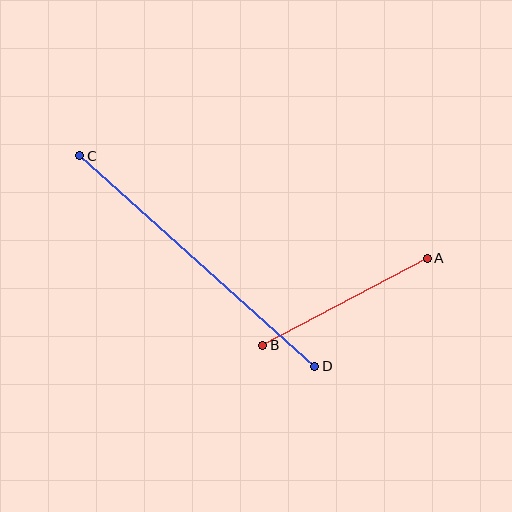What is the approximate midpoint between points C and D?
The midpoint is at approximately (197, 261) pixels.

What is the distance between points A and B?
The distance is approximately 186 pixels.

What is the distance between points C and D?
The distance is approximately 316 pixels.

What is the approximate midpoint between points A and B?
The midpoint is at approximately (345, 302) pixels.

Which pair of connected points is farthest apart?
Points C and D are farthest apart.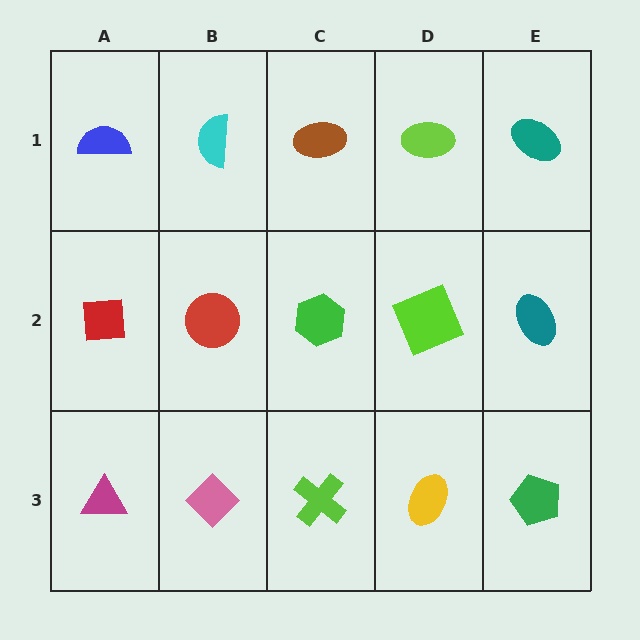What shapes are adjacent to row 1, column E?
A teal ellipse (row 2, column E), a lime ellipse (row 1, column D).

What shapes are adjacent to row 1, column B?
A red circle (row 2, column B), a blue semicircle (row 1, column A), a brown ellipse (row 1, column C).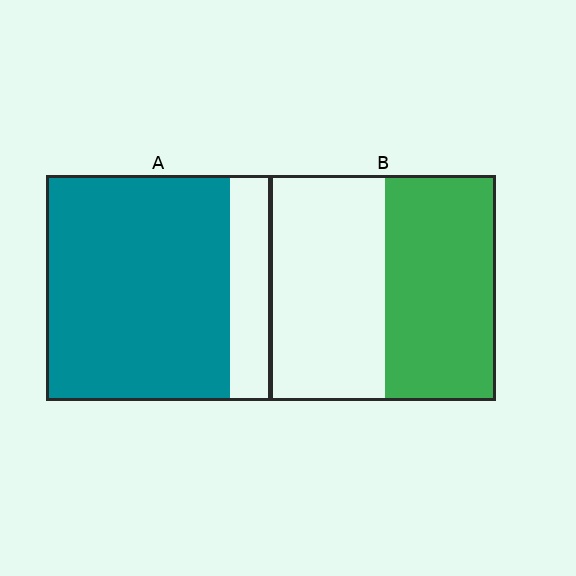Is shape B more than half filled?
Roughly half.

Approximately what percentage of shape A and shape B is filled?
A is approximately 80% and B is approximately 50%.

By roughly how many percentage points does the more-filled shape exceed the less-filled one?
By roughly 35 percentage points (A over B).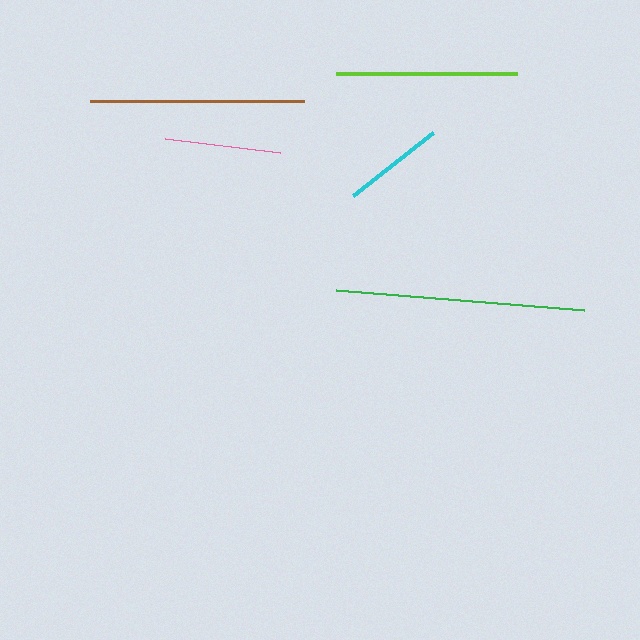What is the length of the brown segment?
The brown segment is approximately 214 pixels long.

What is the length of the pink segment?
The pink segment is approximately 115 pixels long.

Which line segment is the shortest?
The cyan line is the shortest at approximately 102 pixels.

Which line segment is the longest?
The green line is the longest at approximately 249 pixels.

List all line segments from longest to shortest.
From longest to shortest: green, brown, lime, pink, cyan.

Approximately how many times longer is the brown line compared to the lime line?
The brown line is approximately 1.2 times the length of the lime line.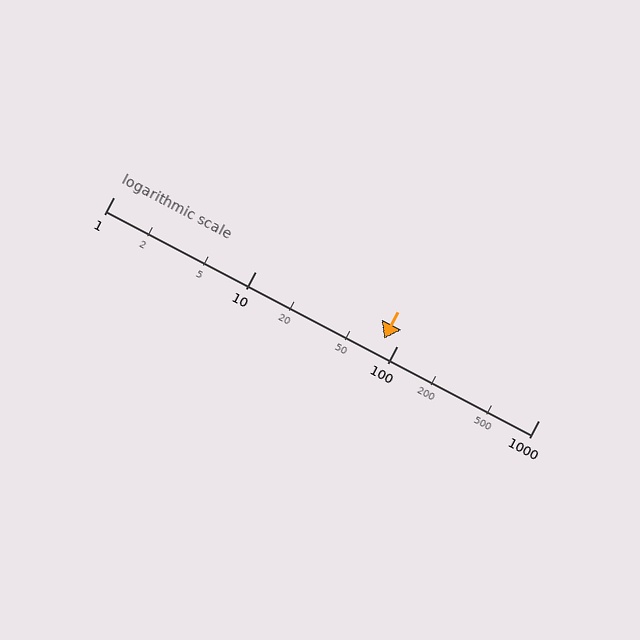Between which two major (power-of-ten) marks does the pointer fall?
The pointer is between 10 and 100.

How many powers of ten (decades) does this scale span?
The scale spans 3 decades, from 1 to 1000.